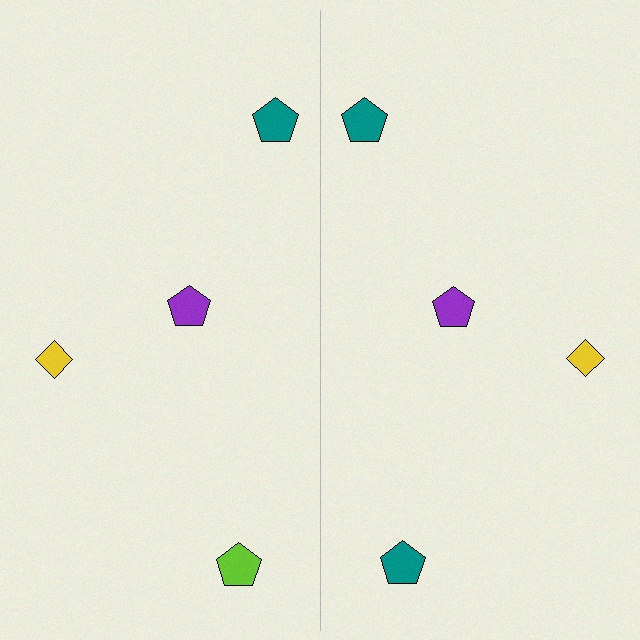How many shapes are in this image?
There are 8 shapes in this image.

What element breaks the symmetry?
The teal pentagon on the right side breaks the symmetry — its mirror counterpart is lime.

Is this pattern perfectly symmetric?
No, the pattern is not perfectly symmetric. The teal pentagon on the right side breaks the symmetry — its mirror counterpart is lime.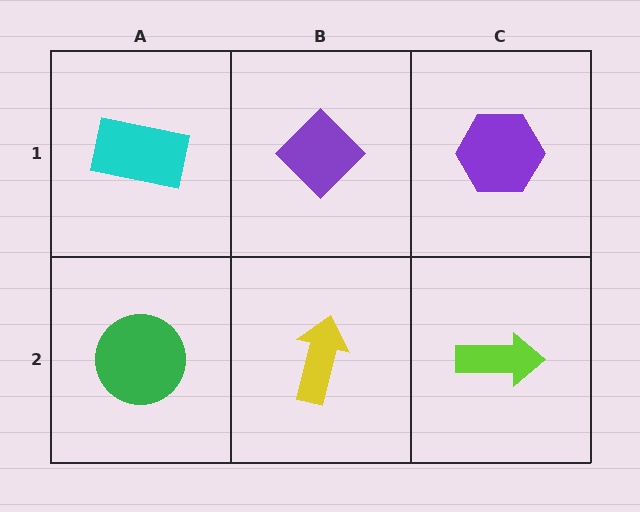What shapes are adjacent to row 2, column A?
A cyan rectangle (row 1, column A), a yellow arrow (row 2, column B).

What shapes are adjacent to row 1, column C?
A lime arrow (row 2, column C), a purple diamond (row 1, column B).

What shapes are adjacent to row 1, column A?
A green circle (row 2, column A), a purple diamond (row 1, column B).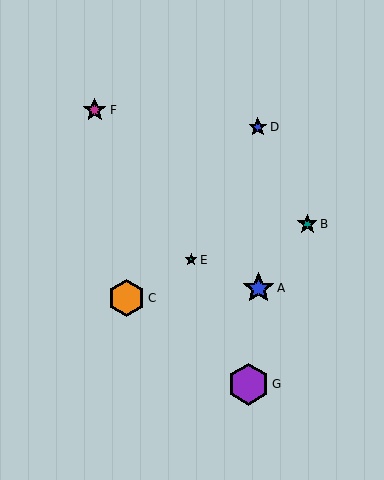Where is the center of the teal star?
The center of the teal star is at (191, 260).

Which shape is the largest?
The purple hexagon (labeled G) is the largest.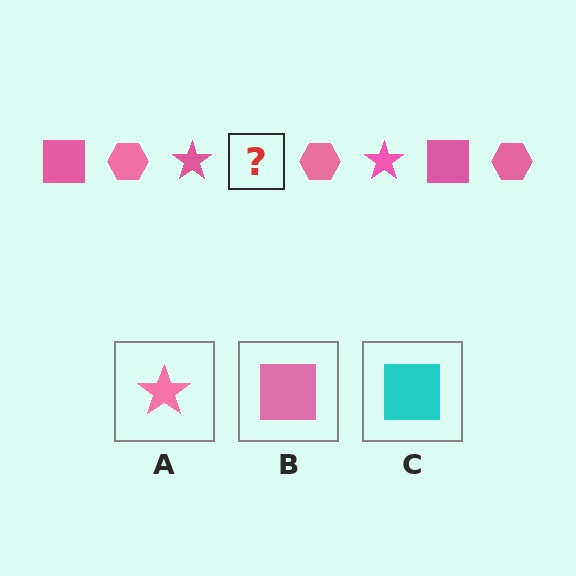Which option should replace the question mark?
Option B.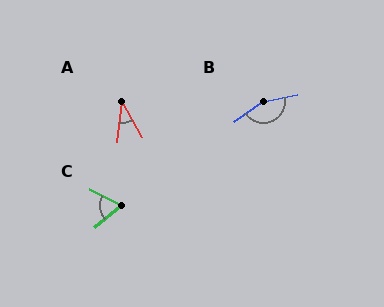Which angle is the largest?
B, at approximately 157 degrees.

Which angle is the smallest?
A, at approximately 36 degrees.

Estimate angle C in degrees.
Approximately 66 degrees.